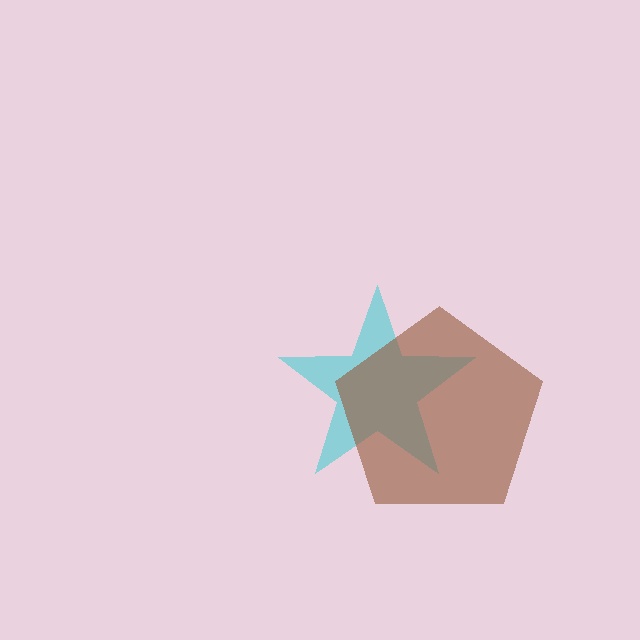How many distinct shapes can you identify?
There are 2 distinct shapes: a cyan star, a brown pentagon.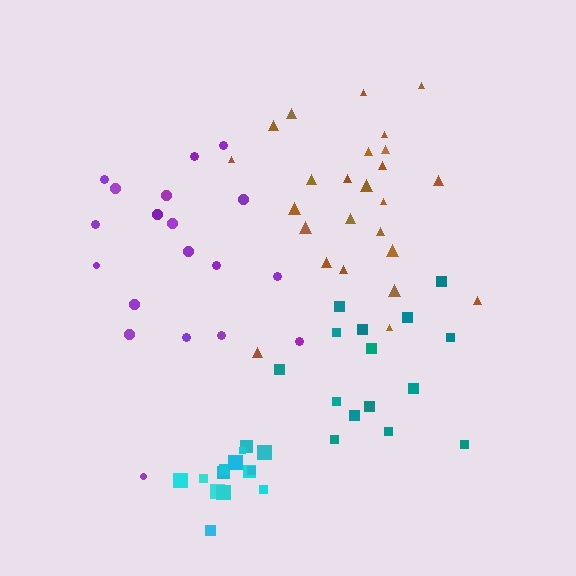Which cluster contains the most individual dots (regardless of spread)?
Brown (25).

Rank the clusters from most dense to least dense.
cyan, brown, purple, teal.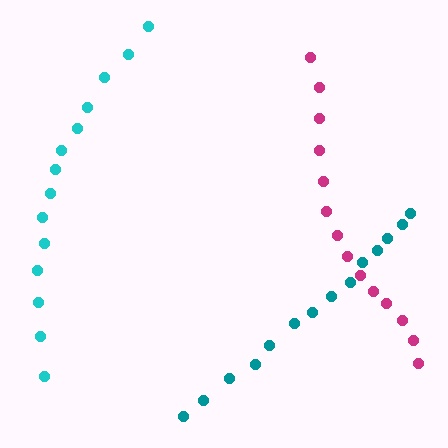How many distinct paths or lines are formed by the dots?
There are 3 distinct paths.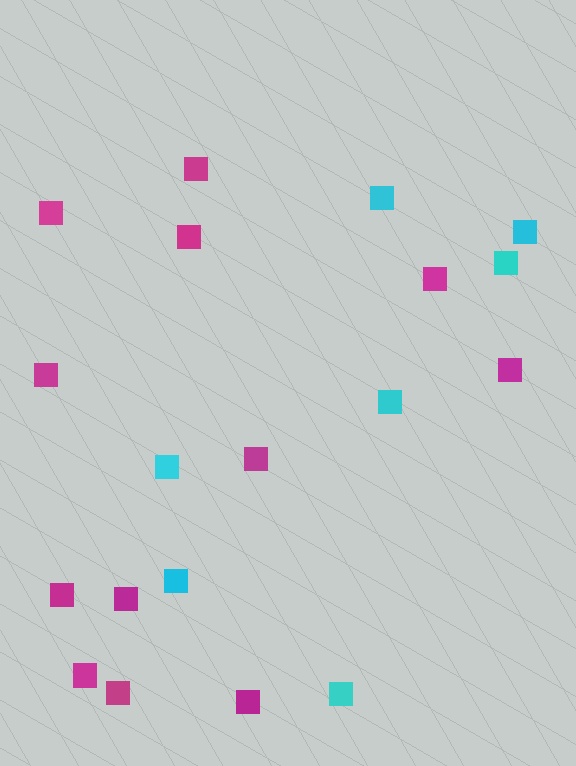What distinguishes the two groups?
There are 2 groups: one group of cyan squares (7) and one group of magenta squares (12).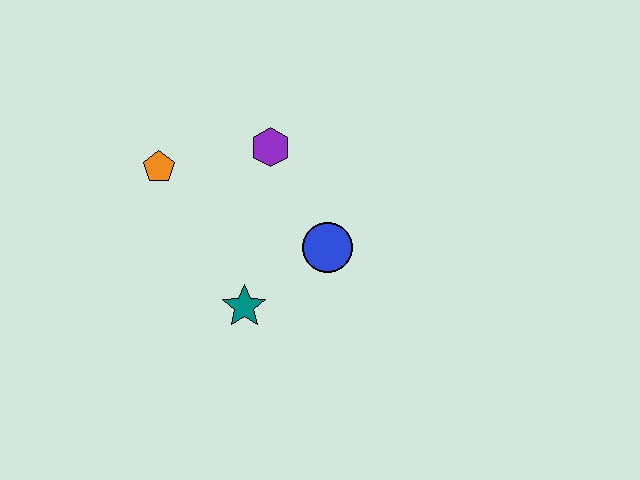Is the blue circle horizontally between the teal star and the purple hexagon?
No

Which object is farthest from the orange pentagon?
The blue circle is farthest from the orange pentagon.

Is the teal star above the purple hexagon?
No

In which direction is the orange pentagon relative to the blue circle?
The orange pentagon is to the left of the blue circle.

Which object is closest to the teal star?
The blue circle is closest to the teal star.